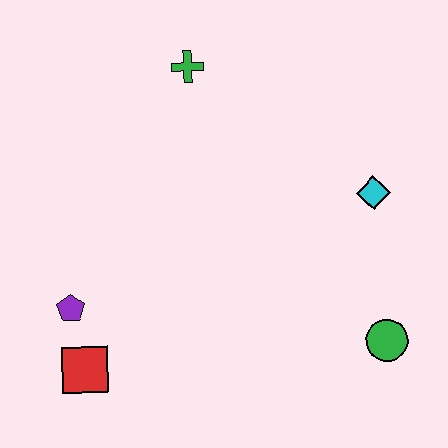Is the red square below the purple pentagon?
Yes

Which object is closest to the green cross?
The cyan diamond is closest to the green cross.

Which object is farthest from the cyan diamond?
The red square is farthest from the cyan diamond.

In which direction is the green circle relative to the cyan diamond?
The green circle is below the cyan diamond.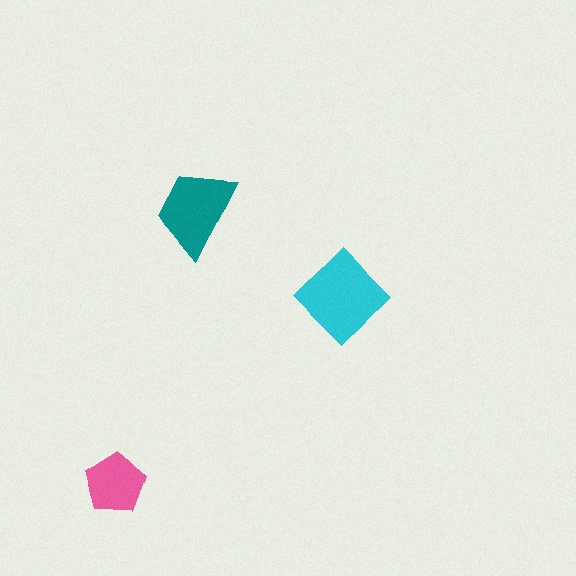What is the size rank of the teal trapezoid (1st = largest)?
2nd.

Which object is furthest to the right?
The cyan diamond is rightmost.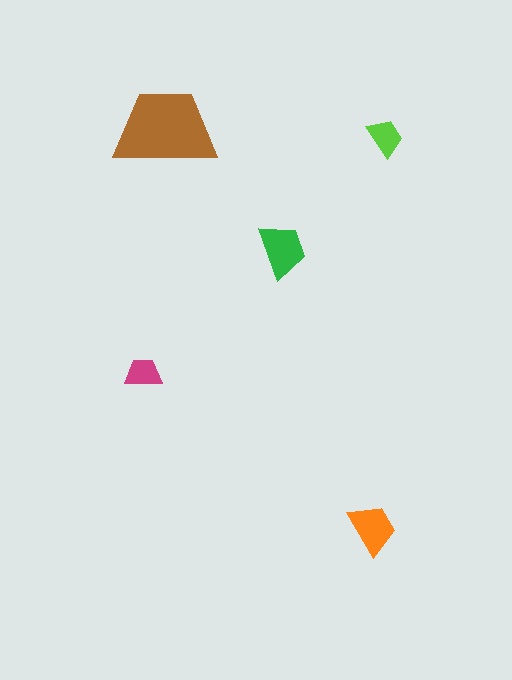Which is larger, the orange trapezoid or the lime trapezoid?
The orange one.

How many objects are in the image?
There are 5 objects in the image.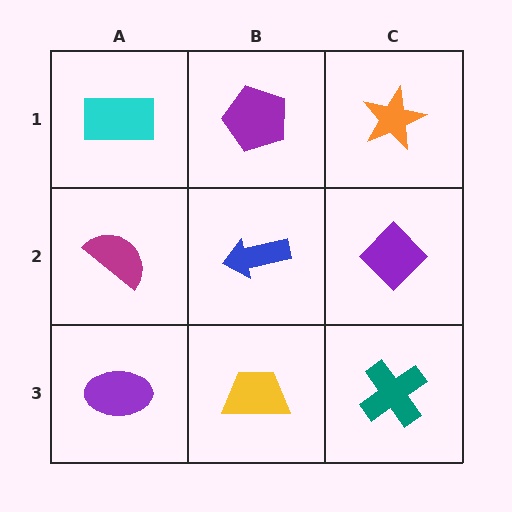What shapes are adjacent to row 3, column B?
A blue arrow (row 2, column B), a purple ellipse (row 3, column A), a teal cross (row 3, column C).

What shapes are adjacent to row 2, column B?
A purple pentagon (row 1, column B), a yellow trapezoid (row 3, column B), a magenta semicircle (row 2, column A), a purple diamond (row 2, column C).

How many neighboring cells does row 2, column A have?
3.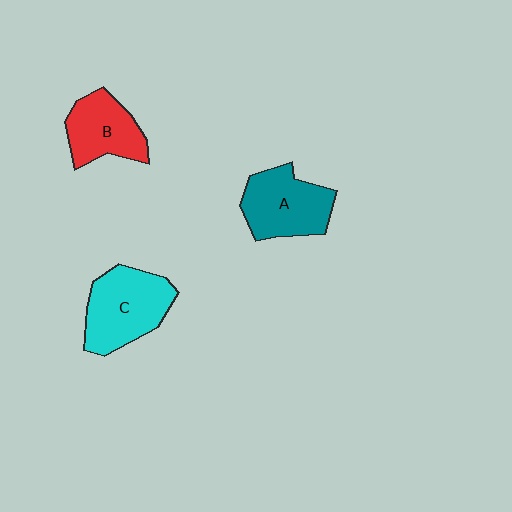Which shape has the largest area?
Shape C (cyan).